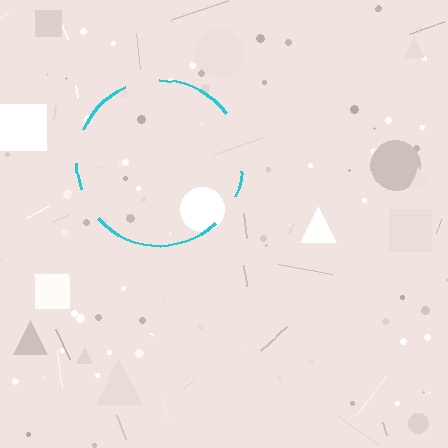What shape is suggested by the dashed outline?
The dashed outline suggests a circle.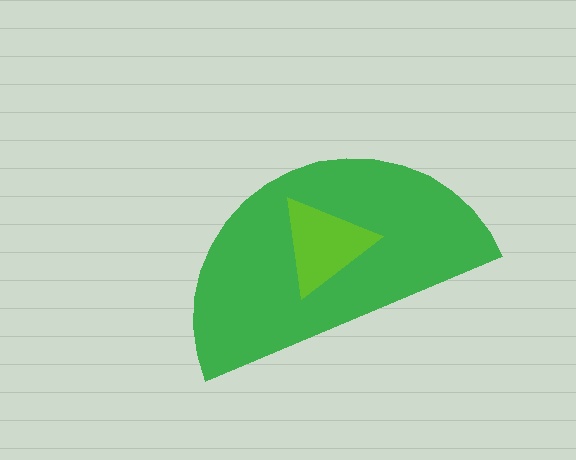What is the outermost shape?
The green semicircle.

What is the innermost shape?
The lime triangle.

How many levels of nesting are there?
2.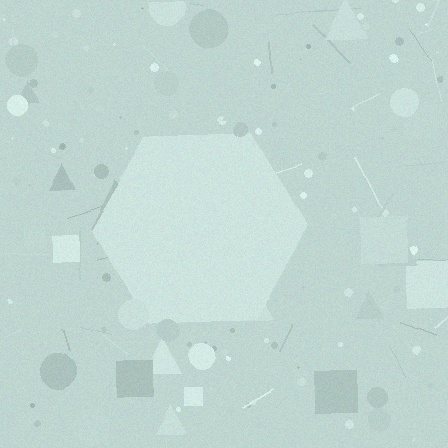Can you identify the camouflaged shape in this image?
The camouflaged shape is a hexagon.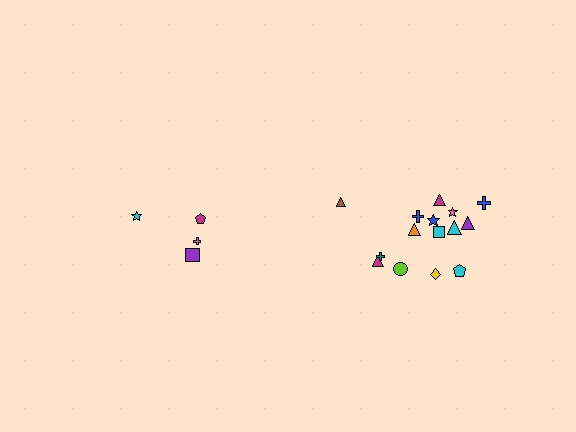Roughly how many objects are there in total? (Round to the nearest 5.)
Roughly 20 objects in total.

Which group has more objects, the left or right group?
The right group.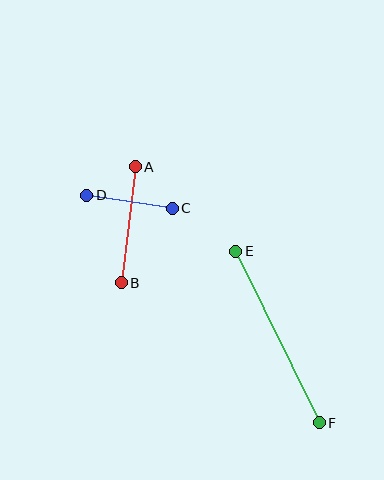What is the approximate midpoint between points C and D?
The midpoint is at approximately (130, 202) pixels.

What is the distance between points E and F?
The distance is approximately 191 pixels.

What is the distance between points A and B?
The distance is approximately 117 pixels.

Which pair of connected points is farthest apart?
Points E and F are farthest apart.